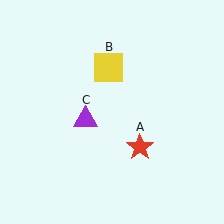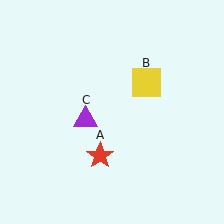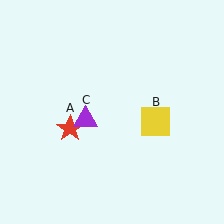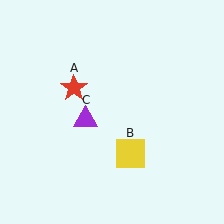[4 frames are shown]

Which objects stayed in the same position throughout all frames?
Purple triangle (object C) remained stationary.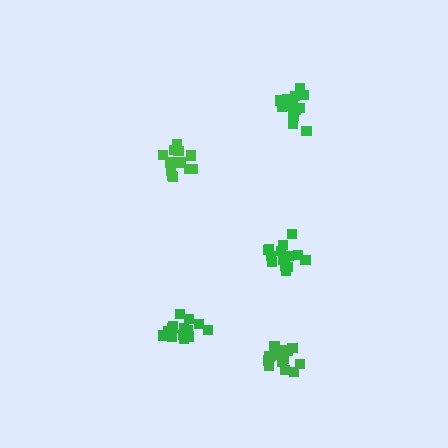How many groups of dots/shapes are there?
There are 5 groups.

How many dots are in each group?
Group 1: 14 dots, Group 2: 14 dots, Group 3: 17 dots, Group 4: 15 dots, Group 5: 14 dots (74 total).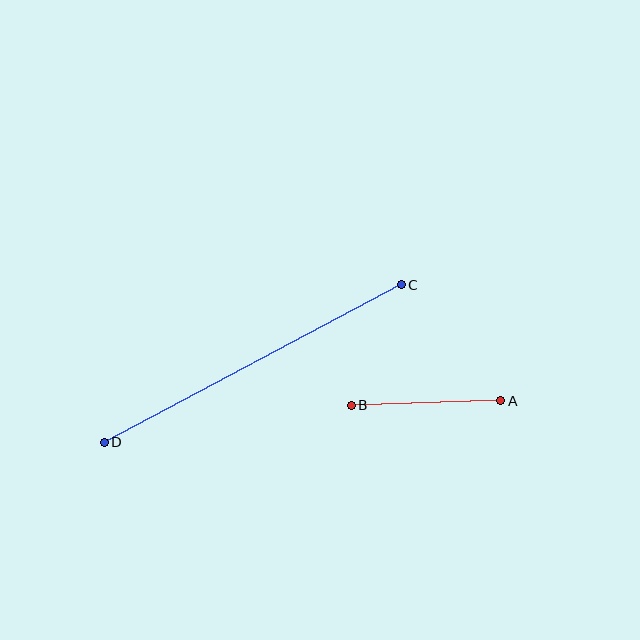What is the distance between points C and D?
The distance is approximately 336 pixels.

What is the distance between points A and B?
The distance is approximately 149 pixels.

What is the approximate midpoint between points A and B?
The midpoint is at approximately (426, 403) pixels.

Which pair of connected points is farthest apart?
Points C and D are farthest apart.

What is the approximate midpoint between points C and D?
The midpoint is at approximately (253, 363) pixels.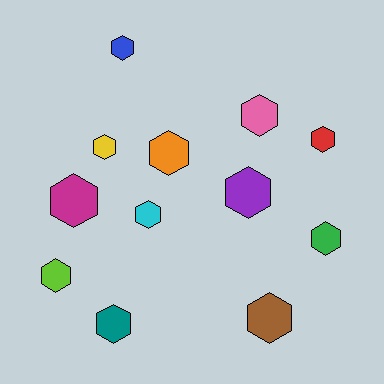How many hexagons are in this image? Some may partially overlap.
There are 12 hexagons.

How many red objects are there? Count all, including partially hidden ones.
There is 1 red object.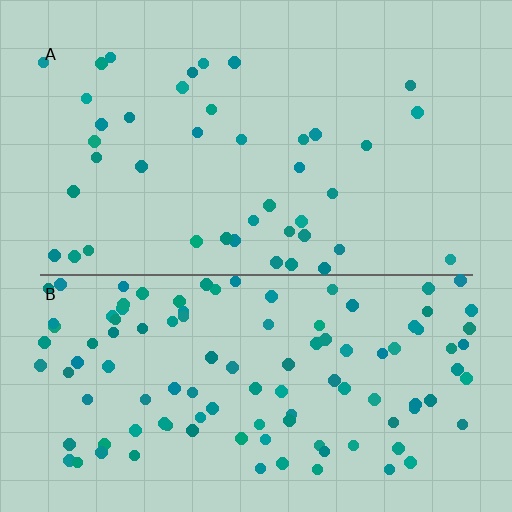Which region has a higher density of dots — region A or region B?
B (the bottom).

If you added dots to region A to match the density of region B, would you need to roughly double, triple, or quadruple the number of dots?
Approximately triple.